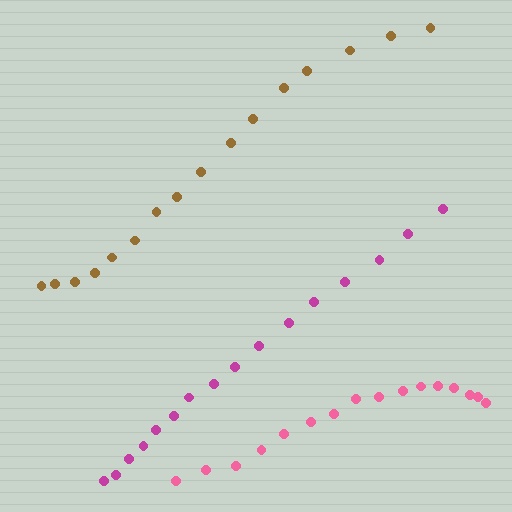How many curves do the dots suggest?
There are 3 distinct paths.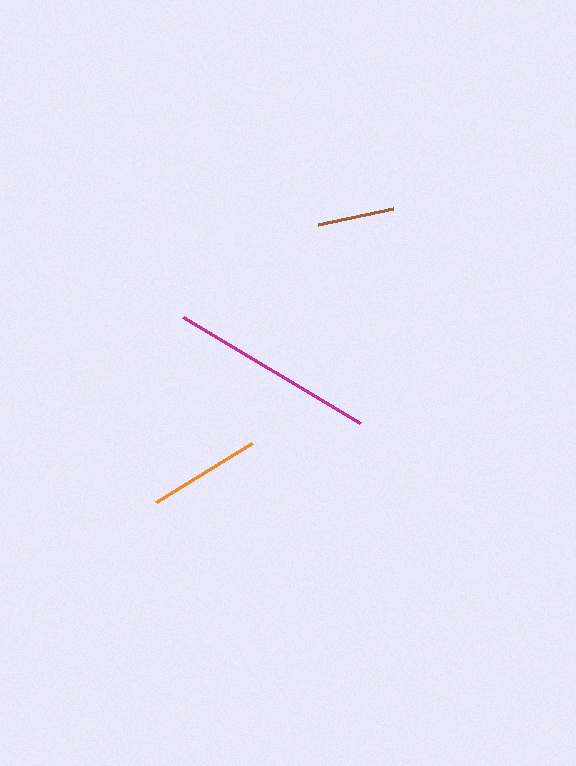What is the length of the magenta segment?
The magenta segment is approximately 207 pixels long.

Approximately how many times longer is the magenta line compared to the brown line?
The magenta line is approximately 2.7 times the length of the brown line.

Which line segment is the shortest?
The brown line is the shortest at approximately 77 pixels.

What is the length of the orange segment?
The orange segment is approximately 113 pixels long.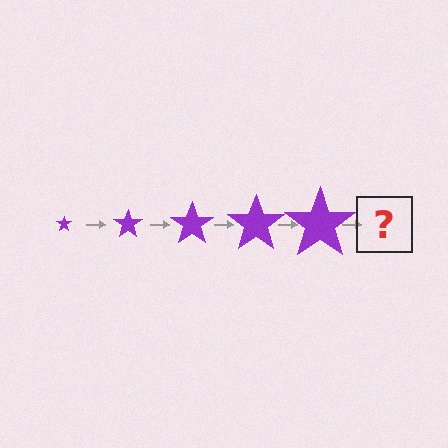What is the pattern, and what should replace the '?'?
The pattern is that the star gets progressively larger each step. The '?' should be a purple star, larger than the previous one.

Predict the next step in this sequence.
The next step is a purple star, larger than the previous one.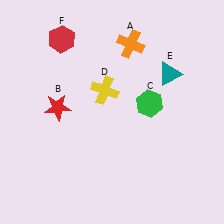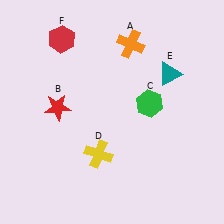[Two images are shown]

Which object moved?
The yellow cross (D) moved down.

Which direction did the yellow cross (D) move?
The yellow cross (D) moved down.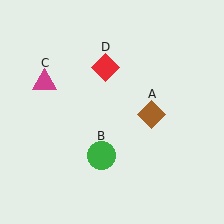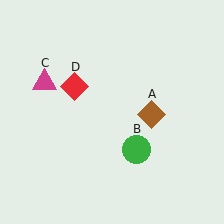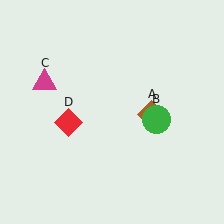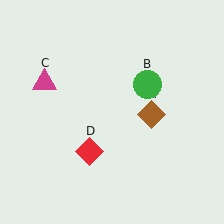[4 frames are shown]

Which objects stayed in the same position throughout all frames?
Brown diamond (object A) and magenta triangle (object C) remained stationary.